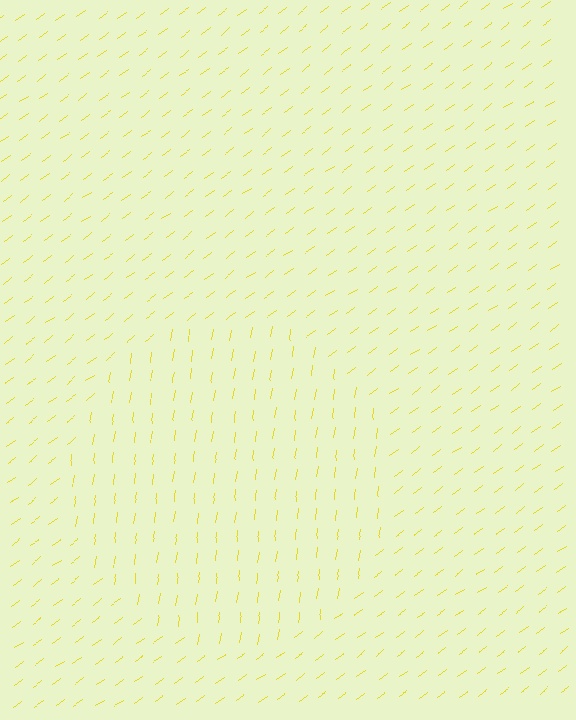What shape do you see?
I see a circle.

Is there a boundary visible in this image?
Yes, there is a texture boundary formed by a change in line orientation.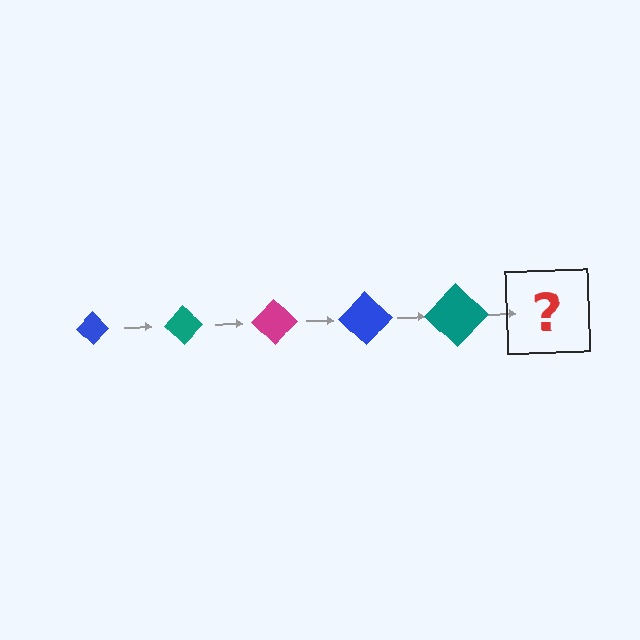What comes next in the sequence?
The next element should be a magenta diamond, larger than the previous one.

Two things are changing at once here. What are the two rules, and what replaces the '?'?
The two rules are that the diamond grows larger each step and the color cycles through blue, teal, and magenta. The '?' should be a magenta diamond, larger than the previous one.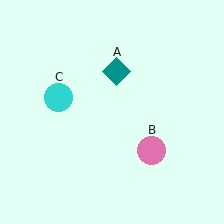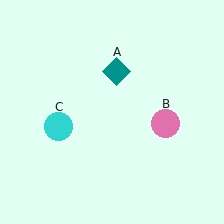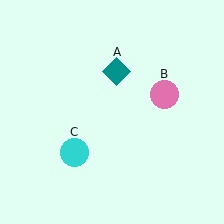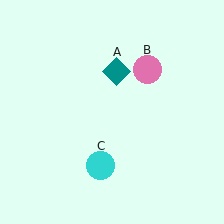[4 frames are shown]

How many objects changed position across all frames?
2 objects changed position: pink circle (object B), cyan circle (object C).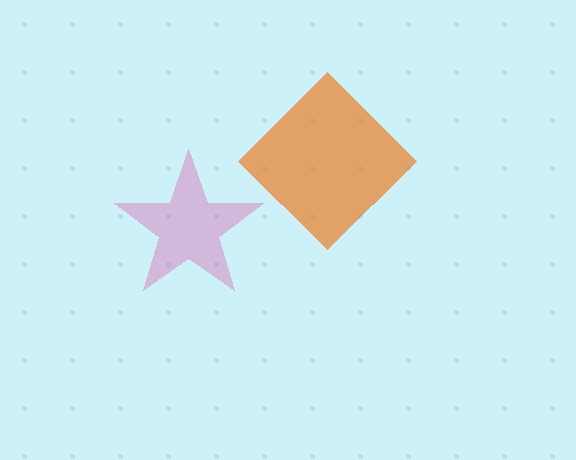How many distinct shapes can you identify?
There are 2 distinct shapes: an orange diamond, a pink star.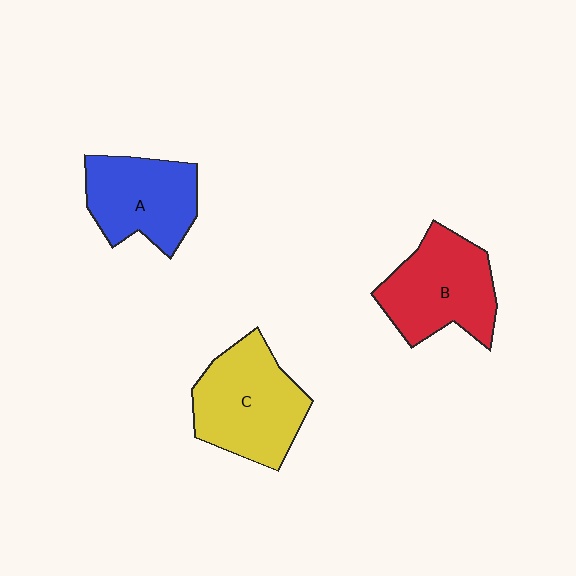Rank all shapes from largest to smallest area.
From largest to smallest: C (yellow), B (red), A (blue).